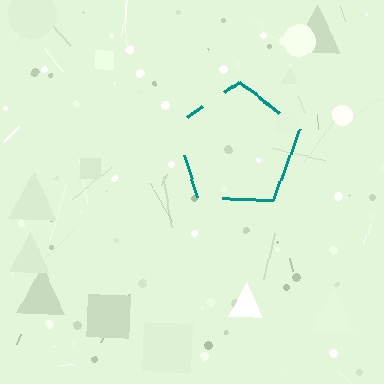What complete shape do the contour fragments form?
The contour fragments form a pentagon.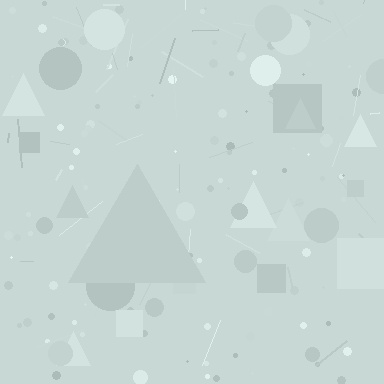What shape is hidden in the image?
A triangle is hidden in the image.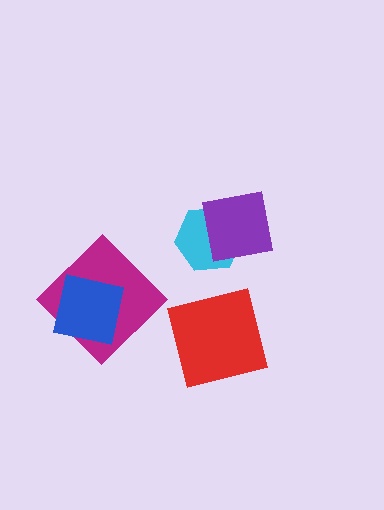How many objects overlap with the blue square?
1 object overlaps with the blue square.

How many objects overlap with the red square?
0 objects overlap with the red square.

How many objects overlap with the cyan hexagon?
1 object overlaps with the cyan hexagon.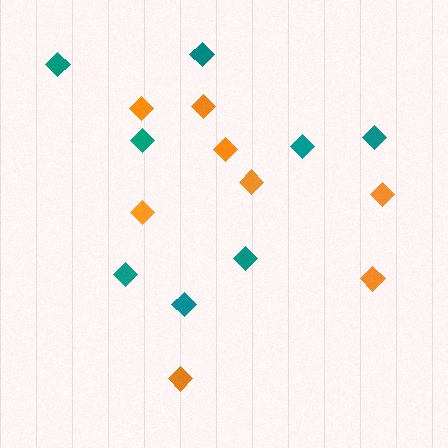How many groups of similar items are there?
There are 2 groups: one group of orange diamonds (8) and one group of teal diamonds (8).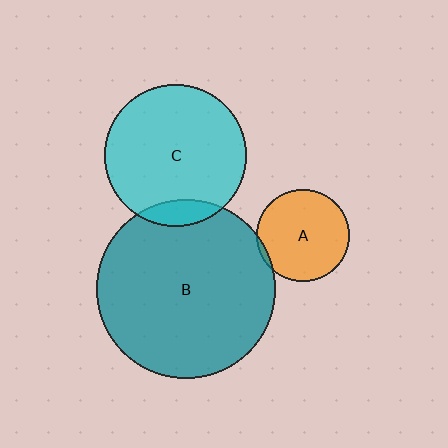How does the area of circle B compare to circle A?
Approximately 3.8 times.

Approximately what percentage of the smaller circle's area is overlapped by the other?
Approximately 5%.